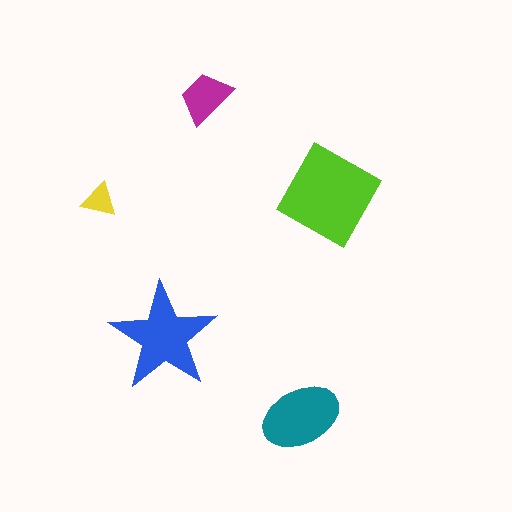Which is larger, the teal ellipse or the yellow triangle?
The teal ellipse.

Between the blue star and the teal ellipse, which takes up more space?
The blue star.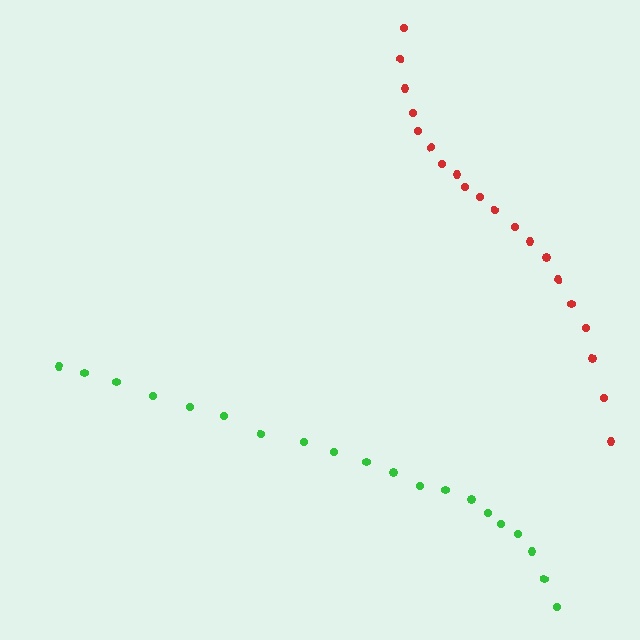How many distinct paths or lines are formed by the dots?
There are 2 distinct paths.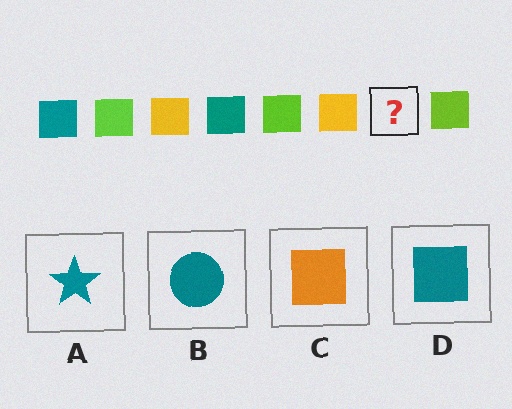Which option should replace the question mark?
Option D.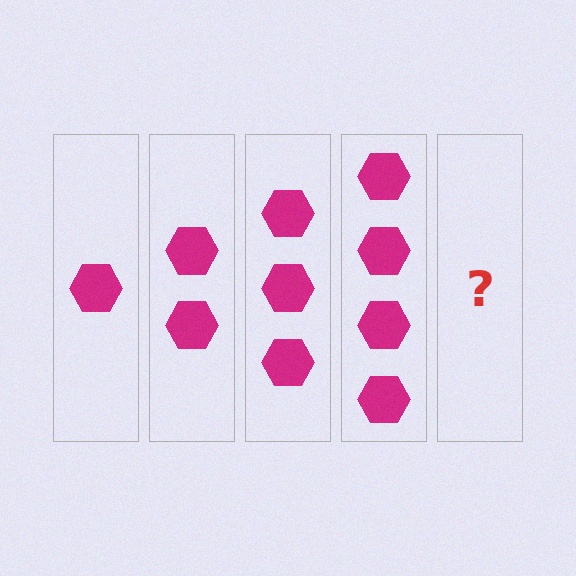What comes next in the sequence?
The next element should be 5 hexagons.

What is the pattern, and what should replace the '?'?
The pattern is that each step adds one more hexagon. The '?' should be 5 hexagons.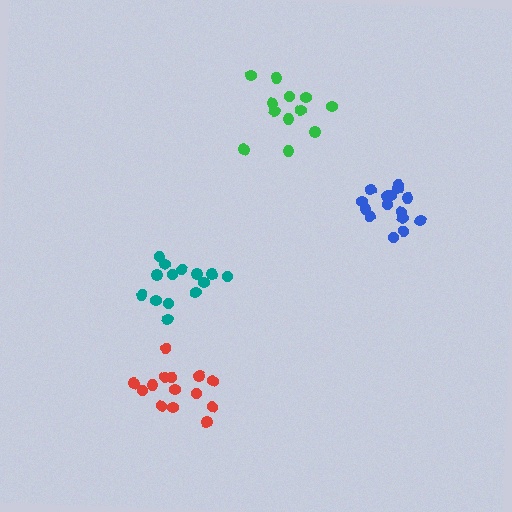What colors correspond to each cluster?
The clusters are colored: red, green, teal, blue.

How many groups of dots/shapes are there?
There are 4 groups.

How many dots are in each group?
Group 1: 14 dots, Group 2: 12 dots, Group 3: 14 dots, Group 4: 15 dots (55 total).